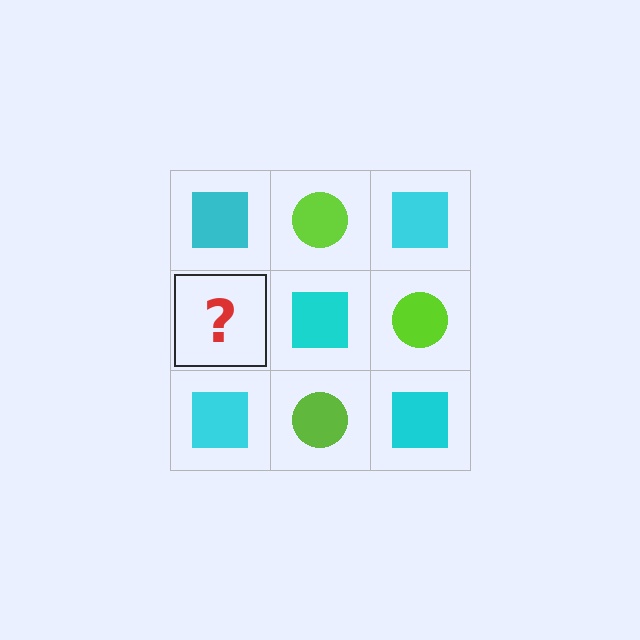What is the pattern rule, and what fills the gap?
The rule is that it alternates cyan square and lime circle in a checkerboard pattern. The gap should be filled with a lime circle.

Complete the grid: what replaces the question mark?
The question mark should be replaced with a lime circle.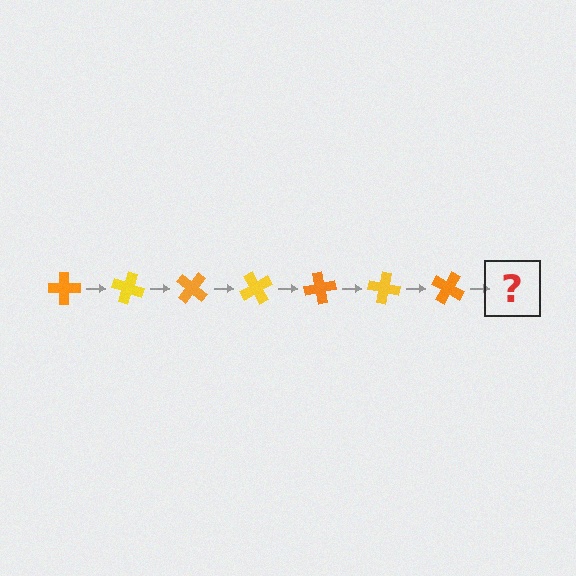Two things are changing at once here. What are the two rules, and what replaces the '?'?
The two rules are that it rotates 20 degrees each step and the color cycles through orange and yellow. The '?' should be a yellow cross, rotated 140 degrees from the start.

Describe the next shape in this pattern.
It should be a yellow cross, rotated 140 degrees from the start.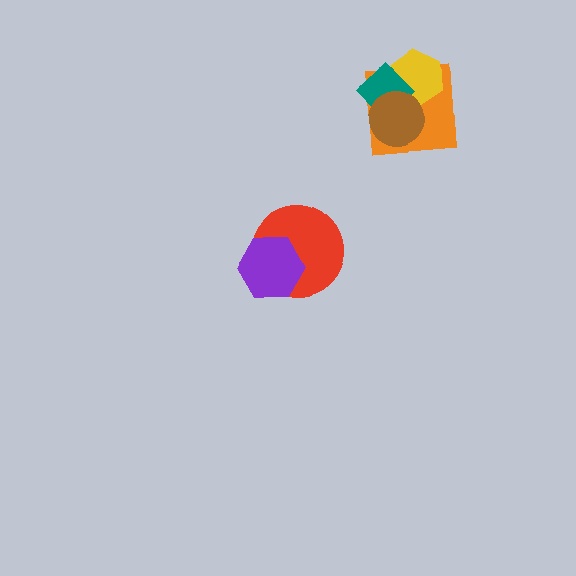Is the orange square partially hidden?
Yes, it is partially covered by another shape.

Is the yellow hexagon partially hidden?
Yes, it is partially covered by another shape.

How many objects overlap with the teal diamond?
3 objects overlap with the teal diamond.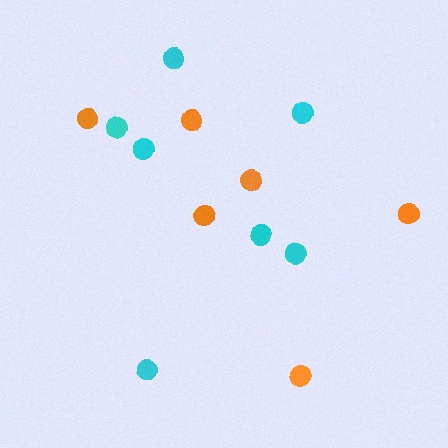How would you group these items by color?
There are 2 groups: one group of orange circles (6) and one group of cyan circles (7).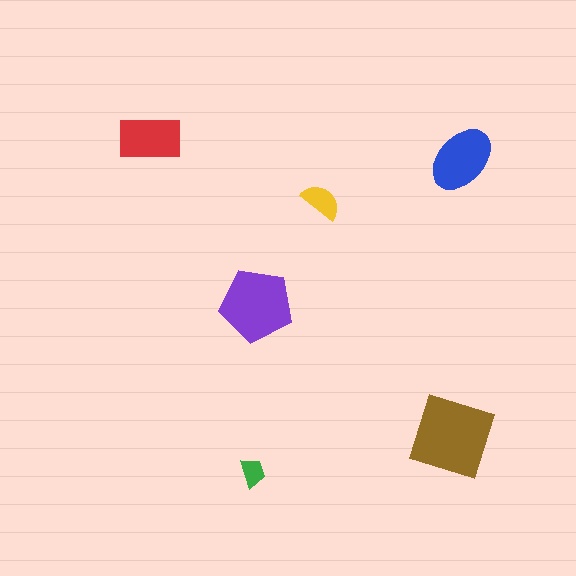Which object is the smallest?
The green trapezoid.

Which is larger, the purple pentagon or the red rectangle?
The purple pentagon.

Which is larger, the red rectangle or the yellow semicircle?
The red rectangle.